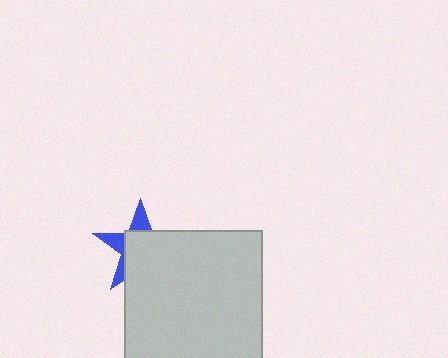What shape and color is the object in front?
The object in front is a light gray square.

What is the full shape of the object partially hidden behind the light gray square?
The partially hidden object is a blue star.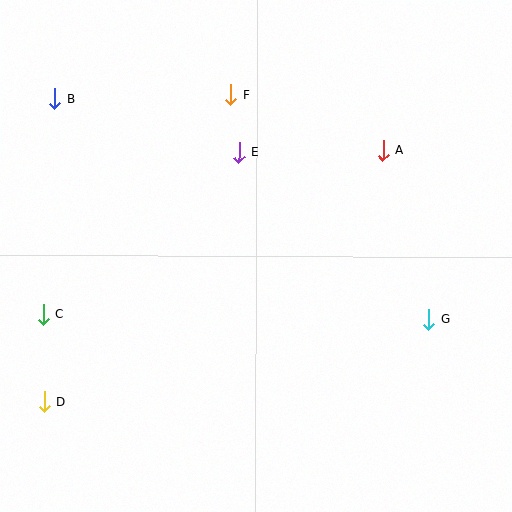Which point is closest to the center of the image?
Point E at (239, 152) is closest to the center.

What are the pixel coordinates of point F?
Point F is at (231, 95).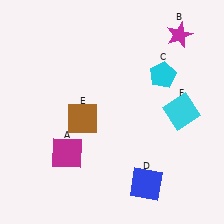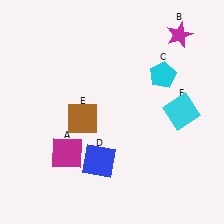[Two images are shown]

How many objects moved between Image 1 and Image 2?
1 object moved between the two images.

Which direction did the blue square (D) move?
The blue square (D) moved left.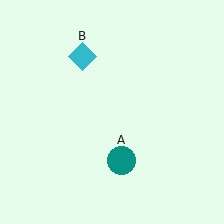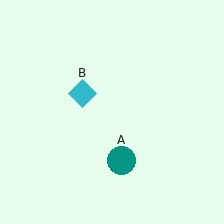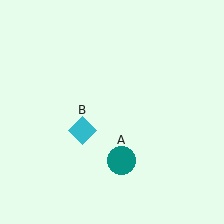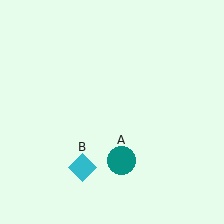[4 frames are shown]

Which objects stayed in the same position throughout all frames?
Teal circle (object A) remained stationary.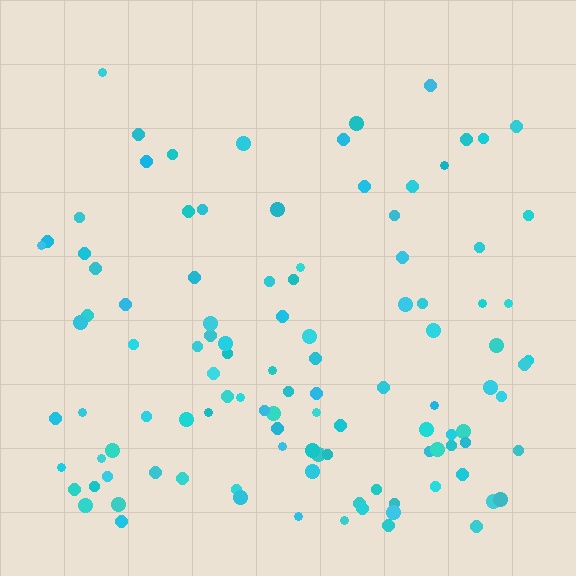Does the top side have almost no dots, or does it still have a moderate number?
Still a moderate number, just noticeably fewer than the bottom.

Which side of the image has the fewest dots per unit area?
The top.